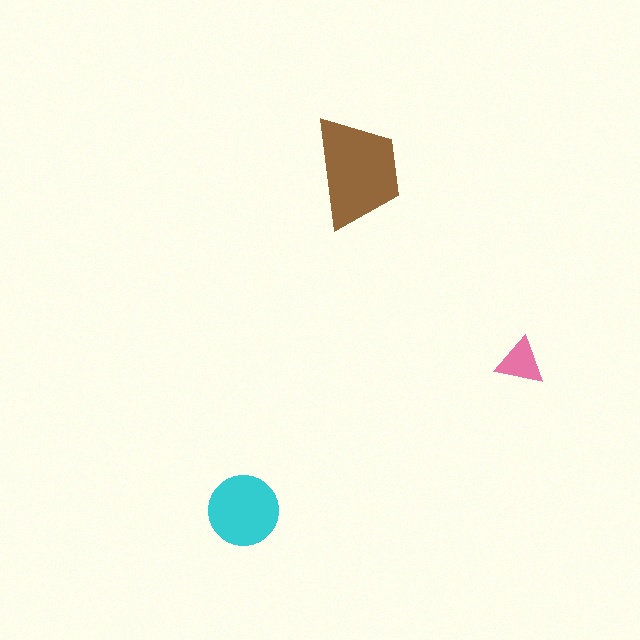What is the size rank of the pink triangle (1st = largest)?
3rd.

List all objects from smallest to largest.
The pink triangle, the cyan circle, the brown trapezoid.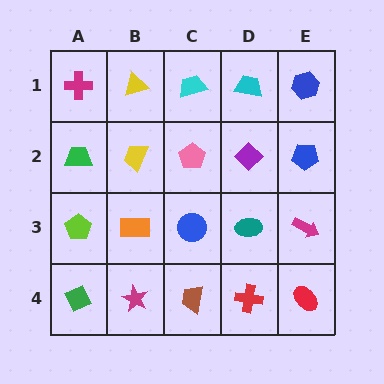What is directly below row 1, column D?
A purple diamond.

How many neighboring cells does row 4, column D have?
3.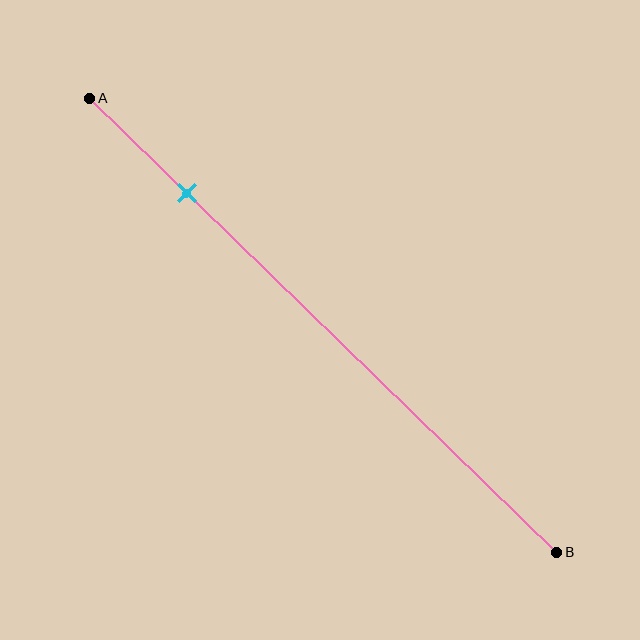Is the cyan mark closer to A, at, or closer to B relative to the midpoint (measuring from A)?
The cyan mark is closer to point A than the midpoint of segment AB.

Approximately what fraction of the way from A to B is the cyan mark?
The cyan mark is approximately 20% of the way from A to B.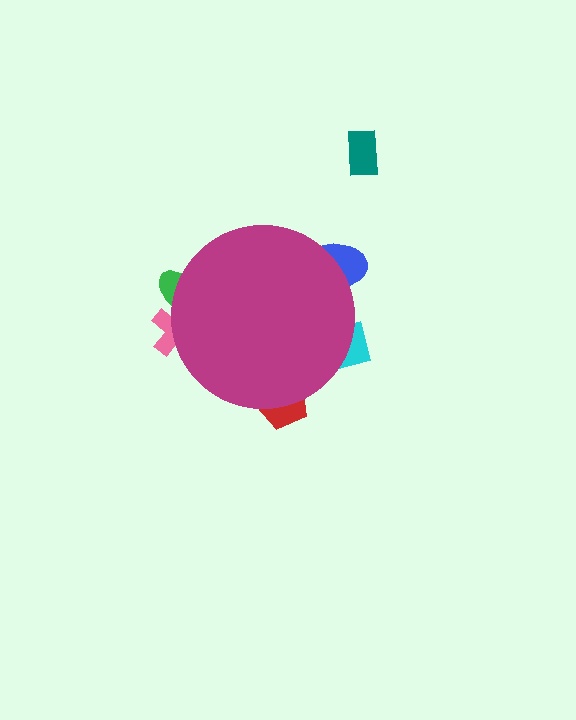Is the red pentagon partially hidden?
Yes, the red pentagon is partially hidden behind the magenta circle.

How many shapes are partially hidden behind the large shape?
5 shapes are partially hidden.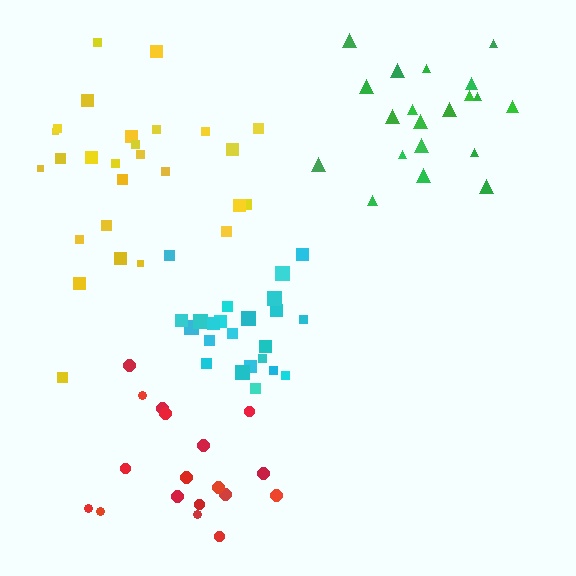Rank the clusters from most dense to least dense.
cyan, green, red, yellow.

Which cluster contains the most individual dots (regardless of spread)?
Yellow (27).